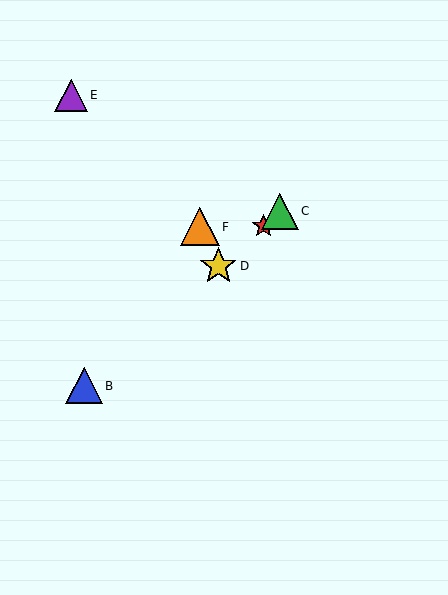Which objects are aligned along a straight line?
Objects A, B, C, D are aligned along a straight line.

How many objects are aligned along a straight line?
4 objects (A, B, C, D) are aligned along a straight line.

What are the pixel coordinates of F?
Object F is at (200, 227).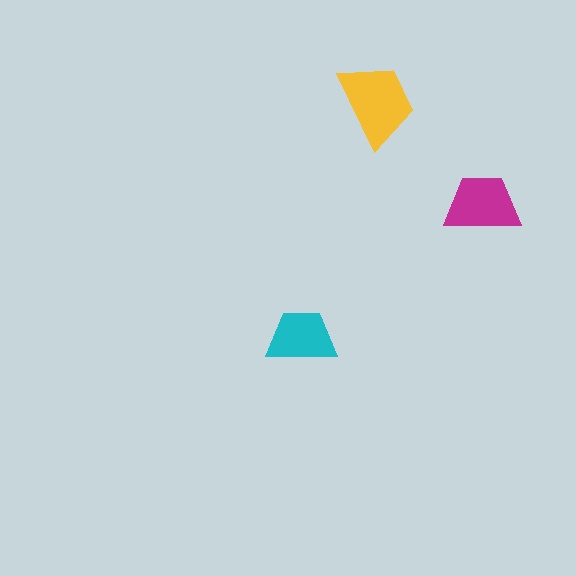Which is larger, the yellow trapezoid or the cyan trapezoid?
The yellow one.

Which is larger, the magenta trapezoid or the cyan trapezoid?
The magenta one.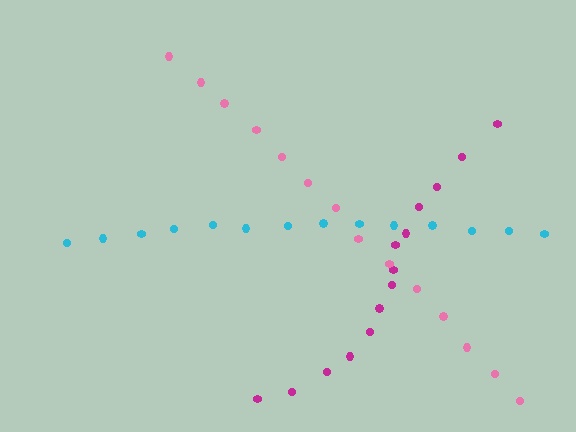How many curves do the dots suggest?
There are 3 distinct paths.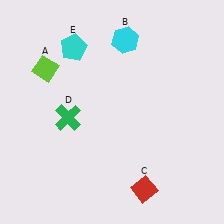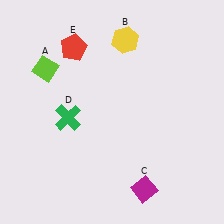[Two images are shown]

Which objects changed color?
B changed from cyan to yellow. C changed from red to magenta. E changed from cyan to red.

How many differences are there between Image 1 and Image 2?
There are 3 differences between the two images.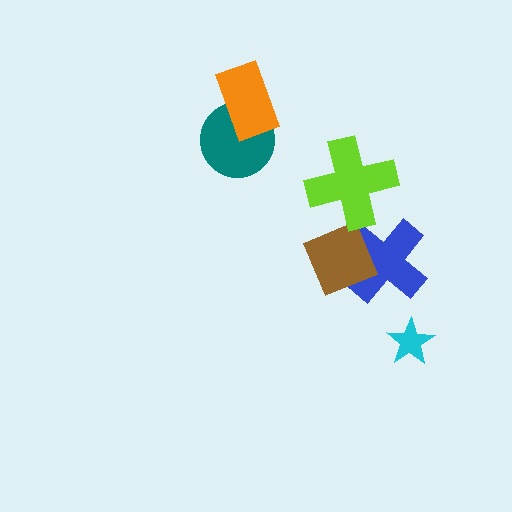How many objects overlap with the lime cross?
1 object overlaps with the lime cross.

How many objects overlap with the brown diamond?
2 objects overlap with the brown diamond.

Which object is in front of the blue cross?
The brown diamond is in front of the blue cross.